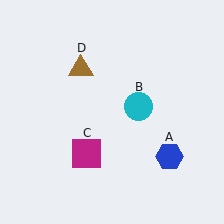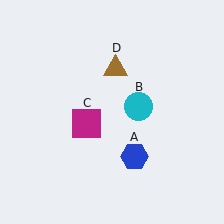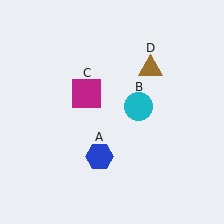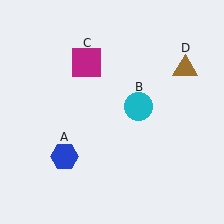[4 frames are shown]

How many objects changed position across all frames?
3 objects changed position: blue hexagon (object A), magenta square (object C), brown triangle (object D).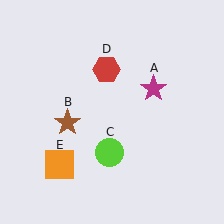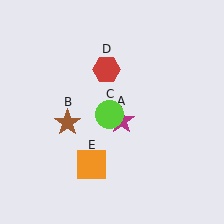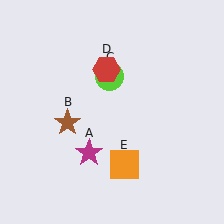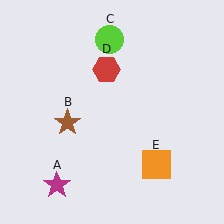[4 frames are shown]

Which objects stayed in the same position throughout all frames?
Brown star (object B) and red hexagon (object D) remained stationary.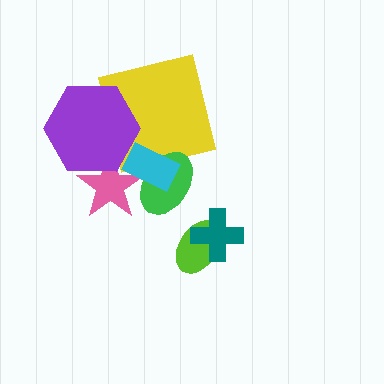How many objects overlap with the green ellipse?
3 objects overlap with the green ellipse.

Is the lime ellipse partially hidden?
Yes, it is partially covered by another shape.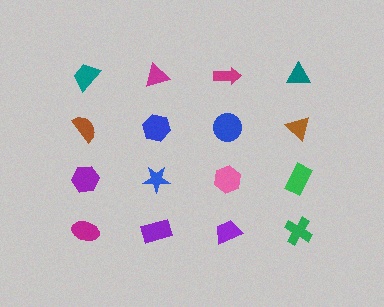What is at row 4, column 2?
A purple rectangle.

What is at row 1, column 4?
A teal triangle.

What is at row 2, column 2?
A blue hexagon.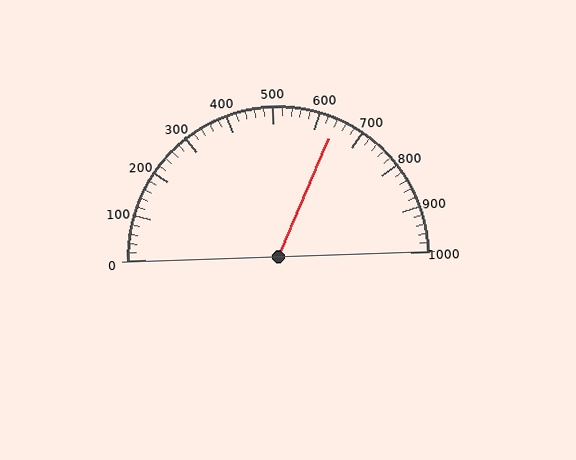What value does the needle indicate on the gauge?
The needle indicates approximately 640.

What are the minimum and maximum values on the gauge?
The gauge ranges from 0 to 1000.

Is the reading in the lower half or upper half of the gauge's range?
The reading is in the upper half of the range (0 to 1000).